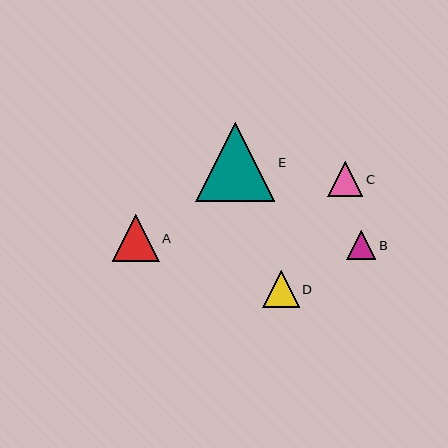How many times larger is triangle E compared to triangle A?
Triangle E is approximately 1.7 times the size of triangle A.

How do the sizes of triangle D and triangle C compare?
Triangle D and triangle C are approximately the same size.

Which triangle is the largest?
Triangle E is the largest with a size of approximately 79 pixels.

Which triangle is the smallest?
Triangle B is the smallest with a size of approximately 29 pixels.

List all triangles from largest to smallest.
From largest to smallest: E, A, D, C, B.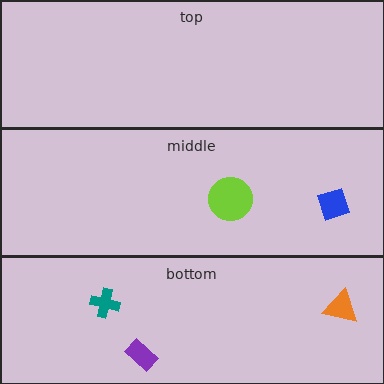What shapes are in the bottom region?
The teal cross, the orange triangle, the purple rectangle.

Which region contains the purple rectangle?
The bottom region.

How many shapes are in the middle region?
2.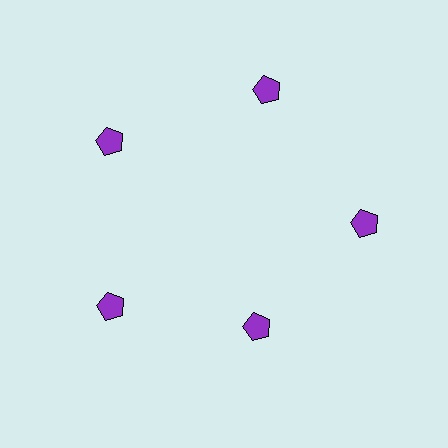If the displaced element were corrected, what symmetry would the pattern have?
It would have 5-fold rotational symmetry — the pattern would map onto itself every 72 degrees.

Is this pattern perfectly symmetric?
No. The 5 purple pentagons are arranged in a ring, but one element near the 5 o'clock position is pulled inward toward the center, breaking the 5-fold rotational symmetry.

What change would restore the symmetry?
The symmetry would be restored by moving it outward, back onto the ring so that all 5 pentagons sit at equal angles and equal distance from the center.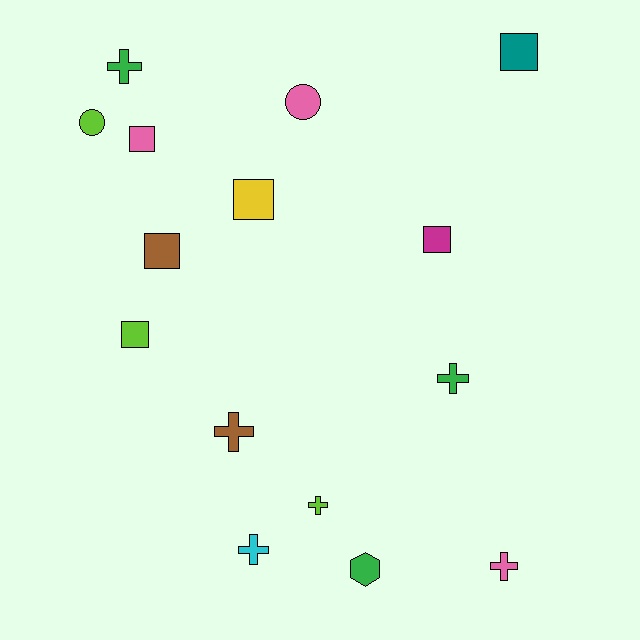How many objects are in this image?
There are 15 objects.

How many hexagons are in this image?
There is 1 hexagon.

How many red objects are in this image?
There are no red objects.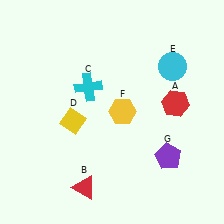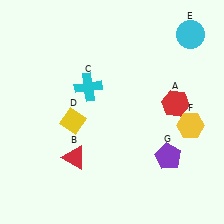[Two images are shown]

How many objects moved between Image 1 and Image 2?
3 objects moved between the two images.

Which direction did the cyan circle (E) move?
The cyan circle (E) moved up.